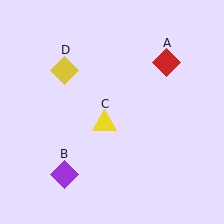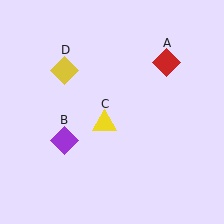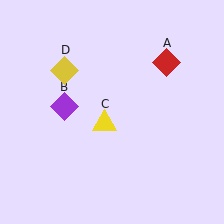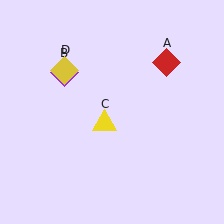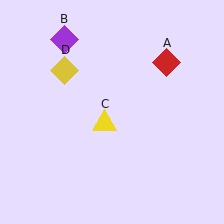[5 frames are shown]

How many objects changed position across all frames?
1 object changed position: purple diamond (object B).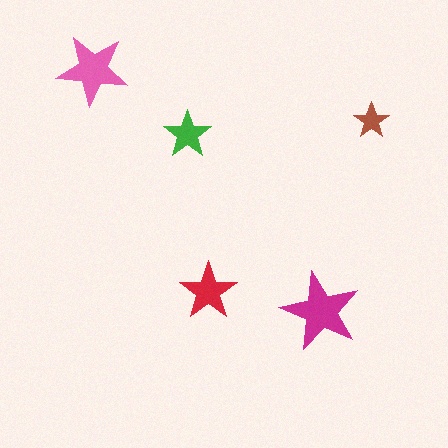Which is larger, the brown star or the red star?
The red one.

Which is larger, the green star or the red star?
The red one.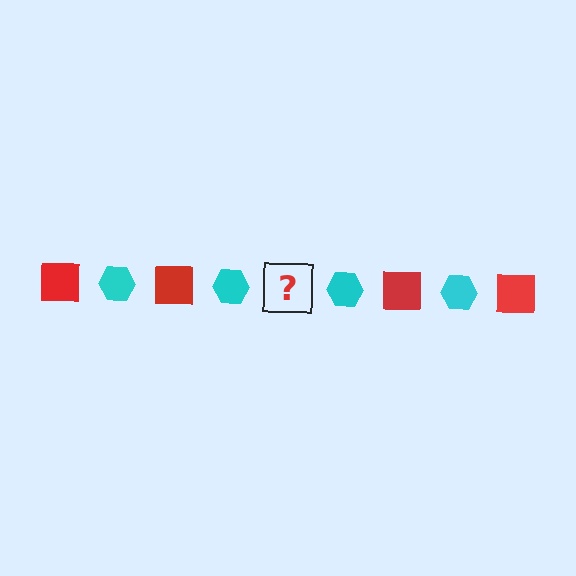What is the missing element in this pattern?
The missing element is a red square.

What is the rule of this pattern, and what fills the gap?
The rule is that the pattern alternates between red square and cyan hexagon. The gap should be filled with a red square.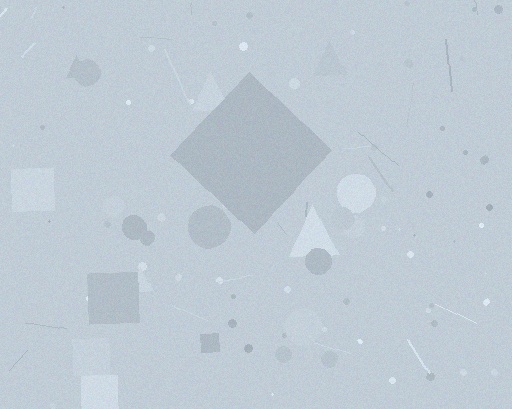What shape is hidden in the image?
A diamond is hidden in the image.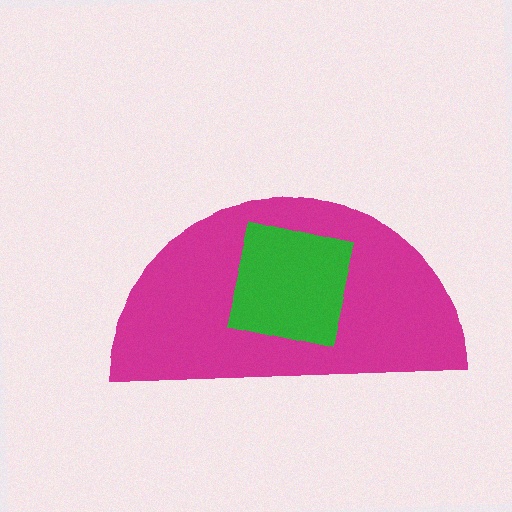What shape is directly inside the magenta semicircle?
The green square.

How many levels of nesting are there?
2.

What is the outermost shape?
The magenta semicircle.